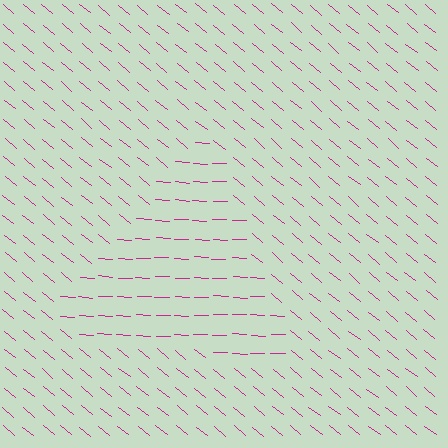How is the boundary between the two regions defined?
The boundary is defined purely by a change in line orientation (approximately 37 degrees difference). All lines are the same color and thickness.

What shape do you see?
I see a triangle.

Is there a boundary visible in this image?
Yes, there is a texture boundary formed by a change in line orientation.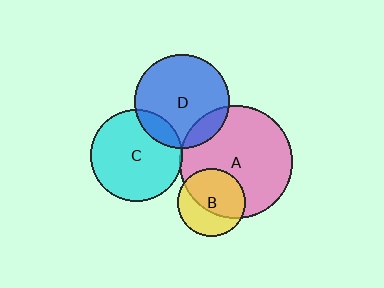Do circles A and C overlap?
Yes.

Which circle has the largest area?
Circle A (pink).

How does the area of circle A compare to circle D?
Approximately 1.4 times.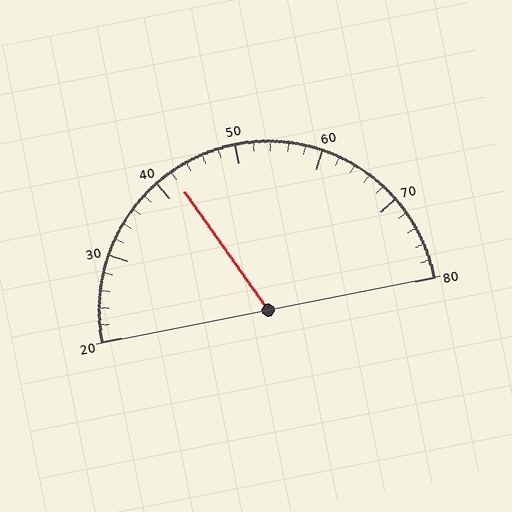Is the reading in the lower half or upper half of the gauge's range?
The reading is in the lower half of the range (20 to 80).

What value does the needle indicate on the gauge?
The needle indicates approximately 42.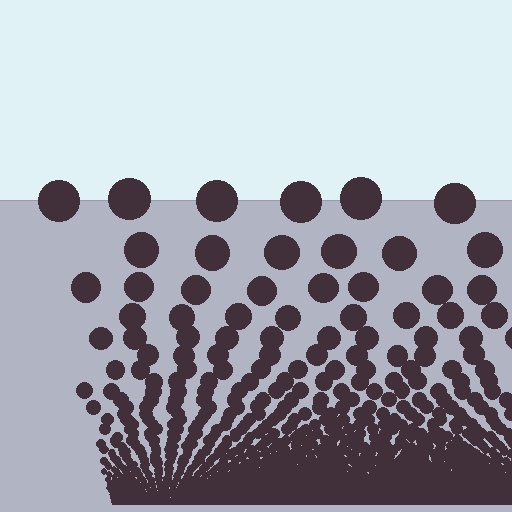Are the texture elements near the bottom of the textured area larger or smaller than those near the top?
Smaller. The gradient is inverted — elements near the bottom are smaller and denser.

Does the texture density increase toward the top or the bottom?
Density increases toward the bottom.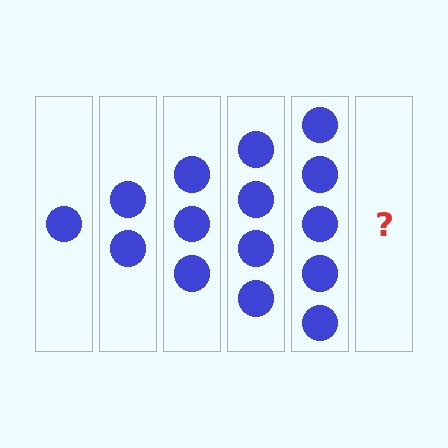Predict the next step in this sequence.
The next step is 6 circles.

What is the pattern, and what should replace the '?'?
The pattern is that each step adds one more circle. The '?' should be 6 circles.